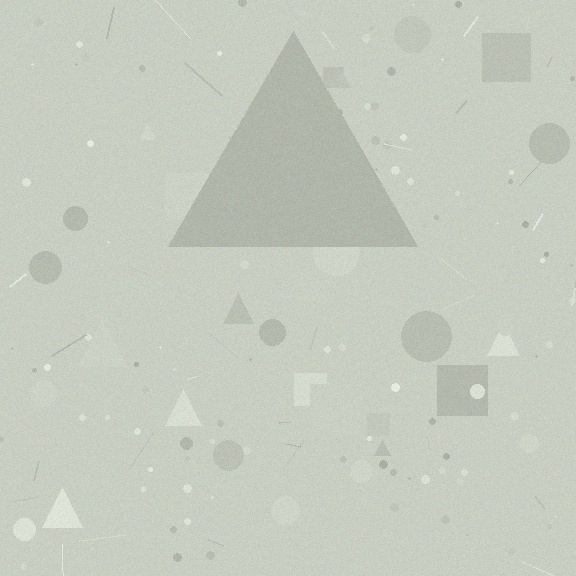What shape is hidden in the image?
A triangle is hidden in the image.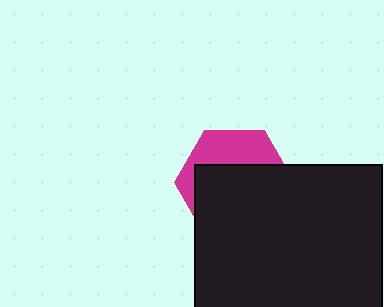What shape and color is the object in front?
The object in front is a black square.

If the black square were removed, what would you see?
You would see the complete magenta hexagon.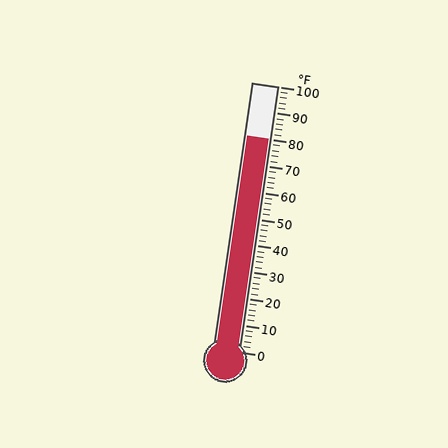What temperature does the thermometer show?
The thermometer shows approximately 80°F.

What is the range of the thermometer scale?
The thermometer scale ranges from 0°F to 100°F.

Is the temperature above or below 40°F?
The temperature is above 40°F.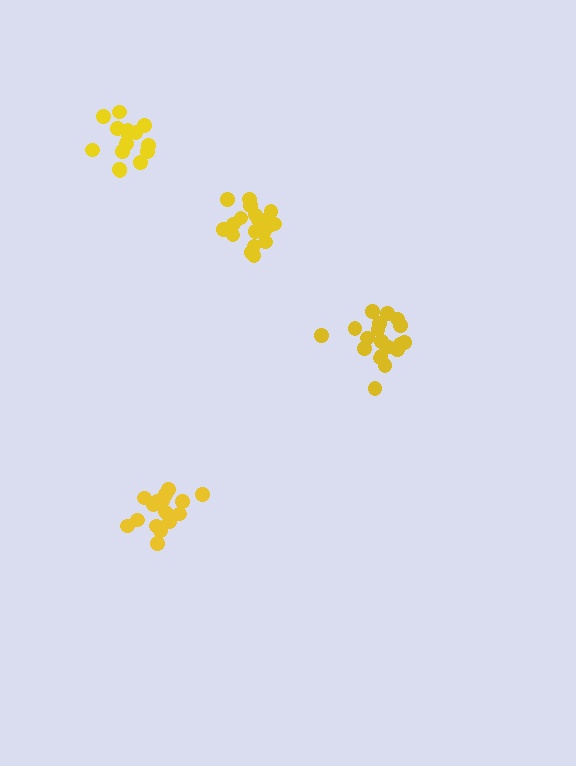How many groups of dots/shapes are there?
There are 4 groups.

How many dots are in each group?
Group 1: 18 dots, Group 2: 15 dots, Group 3: 20 dots, Group 4: 20 dots (73 total).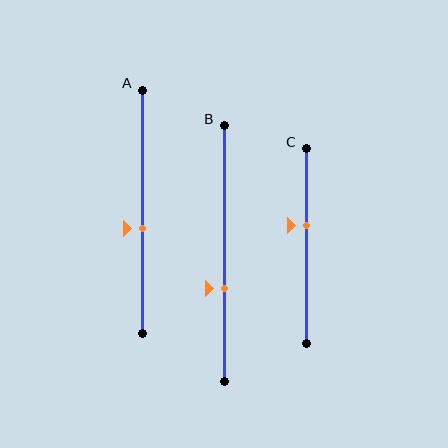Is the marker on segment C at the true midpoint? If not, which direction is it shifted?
No, the marker on segment C is shifted upward by about 11% of the segment length.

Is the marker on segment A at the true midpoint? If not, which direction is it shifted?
No, the marker on segment A is shifted downward by about 7% of the segment length.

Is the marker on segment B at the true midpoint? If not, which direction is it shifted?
No, the marker on segment B is shifted downward by about 14% of the segment length.